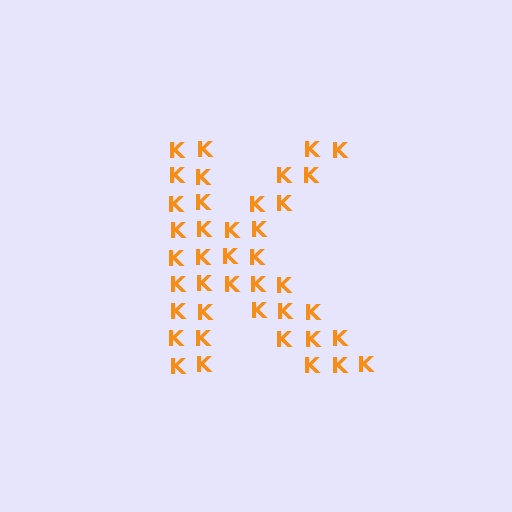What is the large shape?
The large shape is the letter K.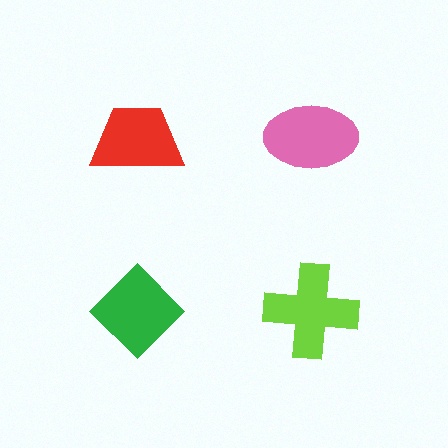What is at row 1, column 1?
A red trapezoid.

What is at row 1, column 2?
A pink ellipse.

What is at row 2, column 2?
A lime cross.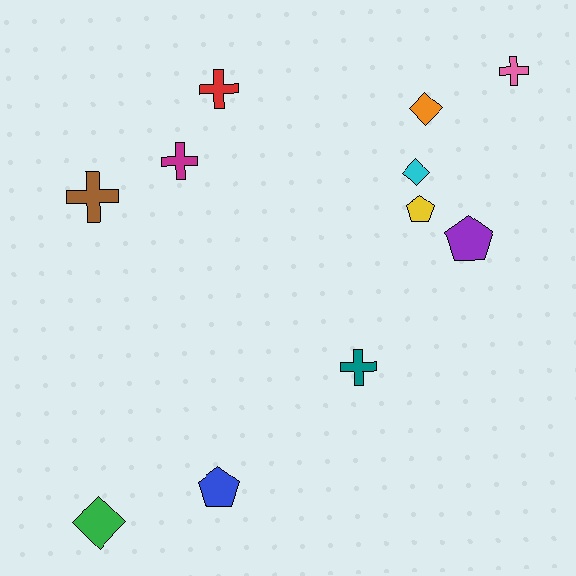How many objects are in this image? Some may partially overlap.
There are 11 objects.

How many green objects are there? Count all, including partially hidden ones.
There is 1 green object.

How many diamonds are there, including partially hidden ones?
There are 3 diamonds.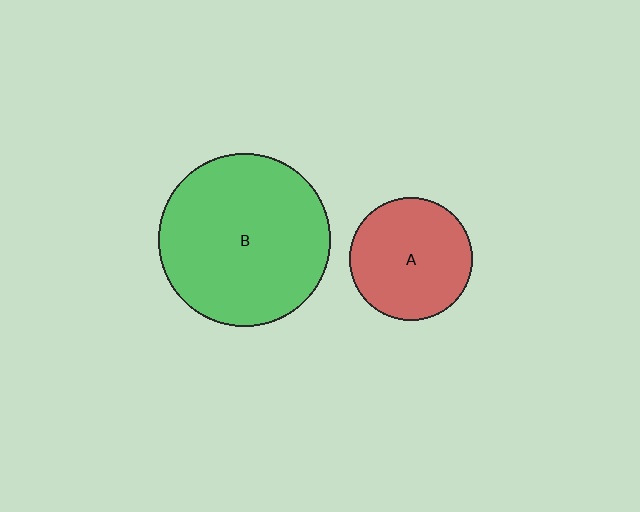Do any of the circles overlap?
No, none of the circles overlap.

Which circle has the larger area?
Circle B (green).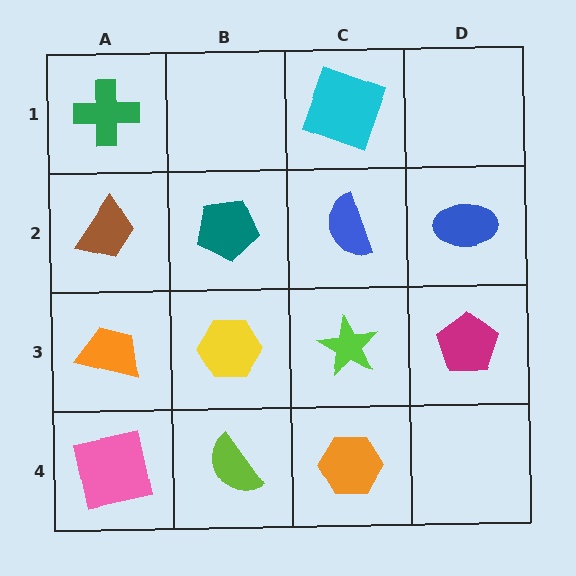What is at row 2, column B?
A teal pentagon.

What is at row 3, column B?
A yellow hexagon.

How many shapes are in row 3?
4 shapes.